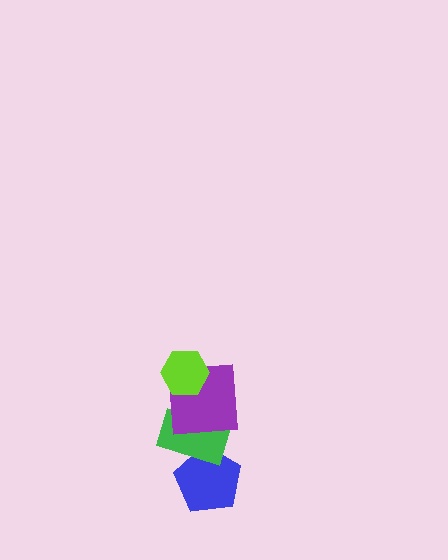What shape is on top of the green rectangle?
The purple square is on top of the green rectangle.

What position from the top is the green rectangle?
The green rectangle is 3rd from the top.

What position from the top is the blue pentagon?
The blue pentagon is 4th from the top.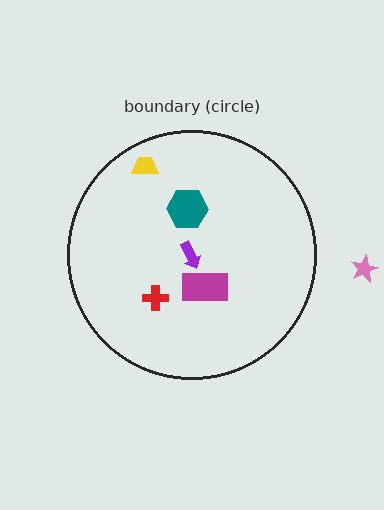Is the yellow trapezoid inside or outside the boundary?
Inside.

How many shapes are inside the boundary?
5 inside, 1 outside.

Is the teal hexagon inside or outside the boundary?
Inside.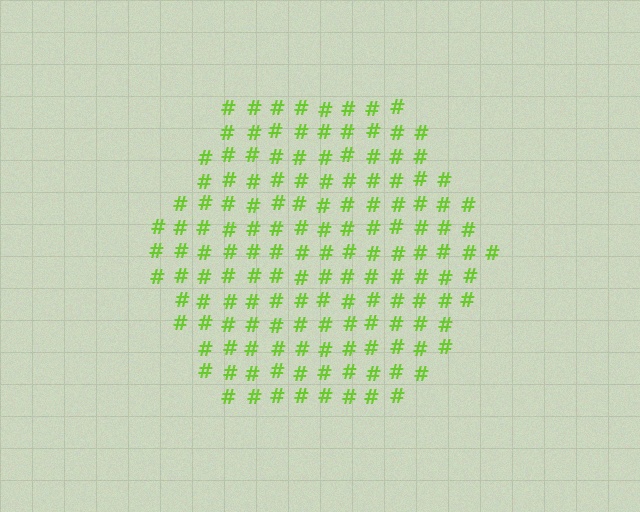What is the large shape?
The large shape is a hexagon.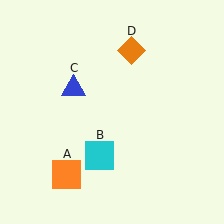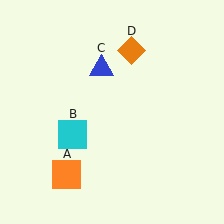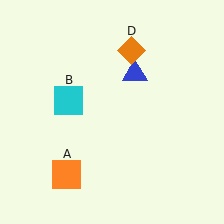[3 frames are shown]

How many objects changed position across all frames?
2 objects changed position: cyan square (object B), blue triangle (object C).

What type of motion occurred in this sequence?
The cyan square (object B), blue triangle (object C) rotated clockwise around the center of the scene.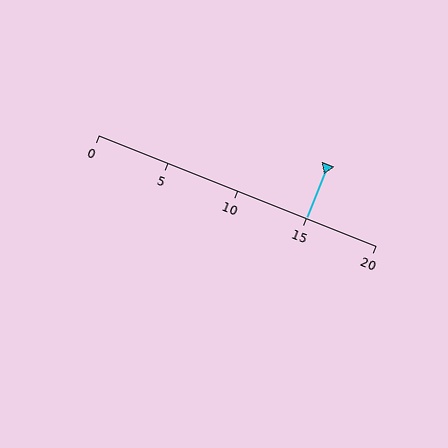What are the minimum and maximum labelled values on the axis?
The axis runs from 0 to 20.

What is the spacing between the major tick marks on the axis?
The major ticks are spaced 5 apart.